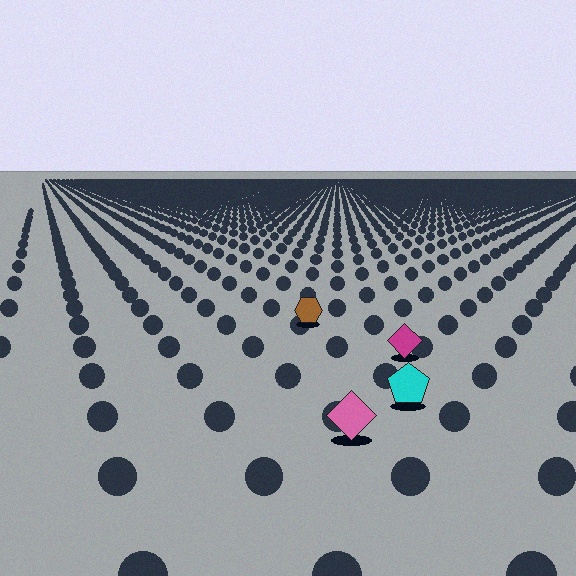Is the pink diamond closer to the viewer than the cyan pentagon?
Yes. The pink diamond is closer — you can tell from the texture gradient: the ground texture is coarser near it.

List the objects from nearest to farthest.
From nearest to farthest: the pink diamond, the cyan pentagon, the magenta diamond, the brown hexagon.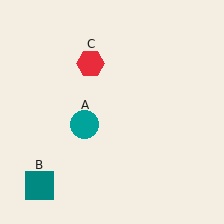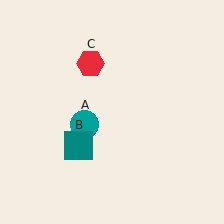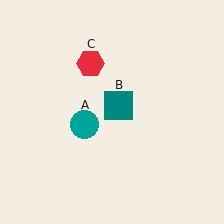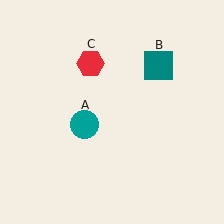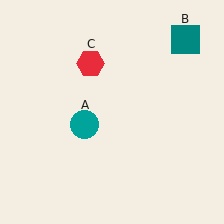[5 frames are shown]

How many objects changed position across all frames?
1 object changed position: teal square (object B).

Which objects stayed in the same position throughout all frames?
Teal circle (object A) and red hexagon (object C) remained stationary.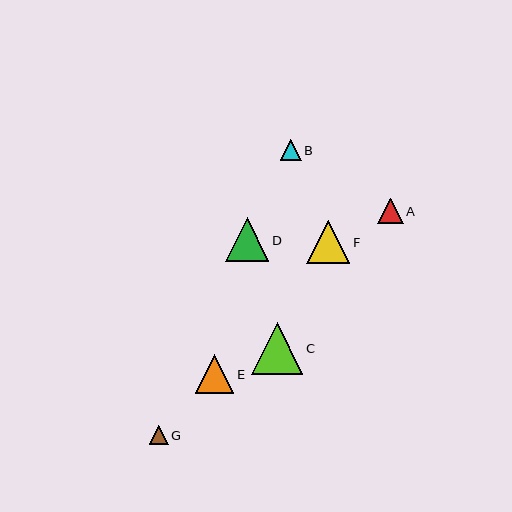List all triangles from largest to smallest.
From largest to smallest: C, D, F, E, A, B, G.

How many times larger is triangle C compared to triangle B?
Triangle C is approximately 2.5 times the size of triangle B.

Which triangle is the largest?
Triangle C is the largest with a size of approximately 52 pixels.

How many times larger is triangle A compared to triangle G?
Triangle A is approximately 1.3 times the size of triangle G.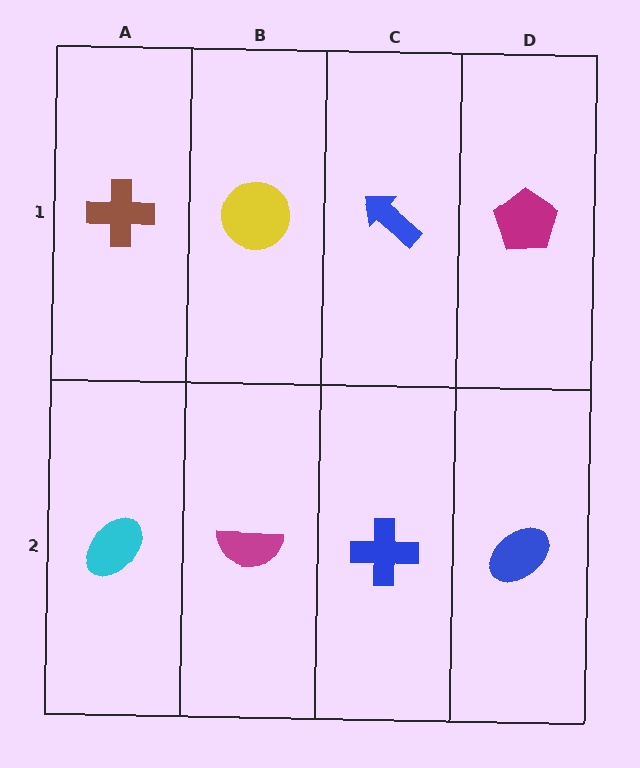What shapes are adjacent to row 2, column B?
A yellow circle (row 1, column B), a cyan ellipse (row 2, column A), a blue cross (row 2, column C).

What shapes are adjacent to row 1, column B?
A magenta semicircle (row 2, column B), a brown cross (row 1, column A), a blue arrow (row 1, column C).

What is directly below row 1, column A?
A cyan ellipse.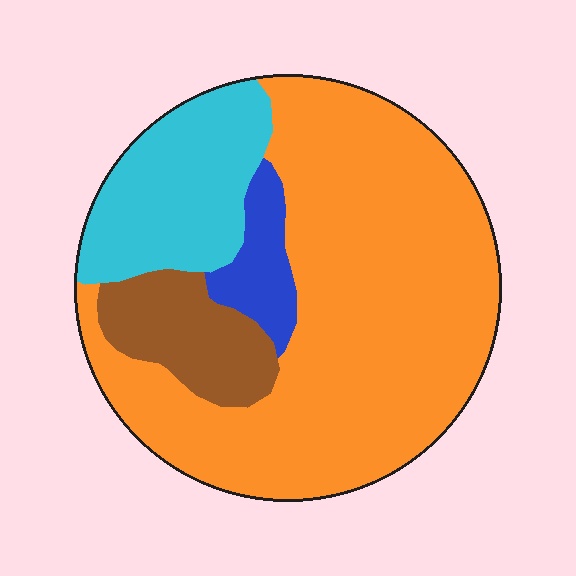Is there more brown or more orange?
Orange.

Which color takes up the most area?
Orange, at roughly 65%.